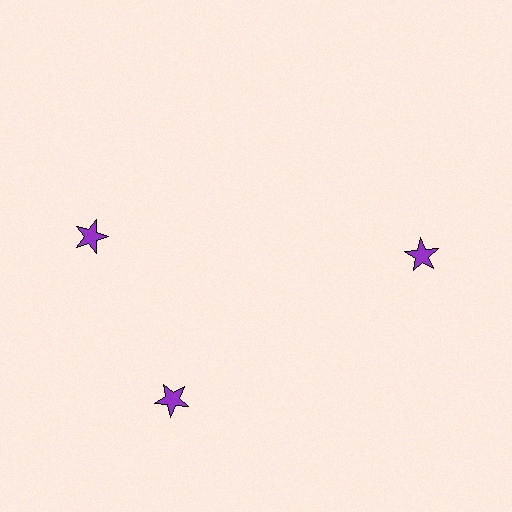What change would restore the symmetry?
The symmetry would be restored by rotating it back into even spacing with its neighbors so that all 3 stars sit at equal angles and equal distance from the center.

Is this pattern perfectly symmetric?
No. The 3 purple stars are arranged in a ring, but one element near the 11 o'clock position is rotated out of alignment along the ring, breaking the 3-fold rotational symmetry.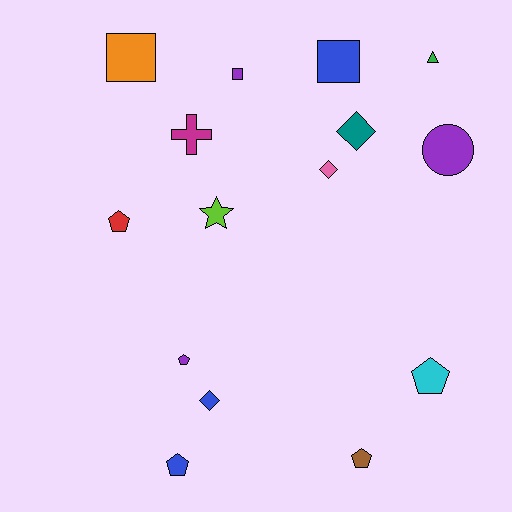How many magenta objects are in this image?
There is 1 magenta object.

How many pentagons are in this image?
There are 5 pentagons.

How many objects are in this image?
There are 15 objects.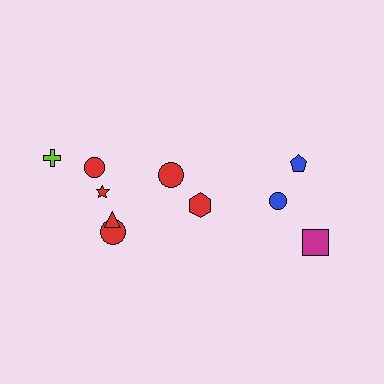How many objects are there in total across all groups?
There are 10 objects.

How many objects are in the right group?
There are 3 objects.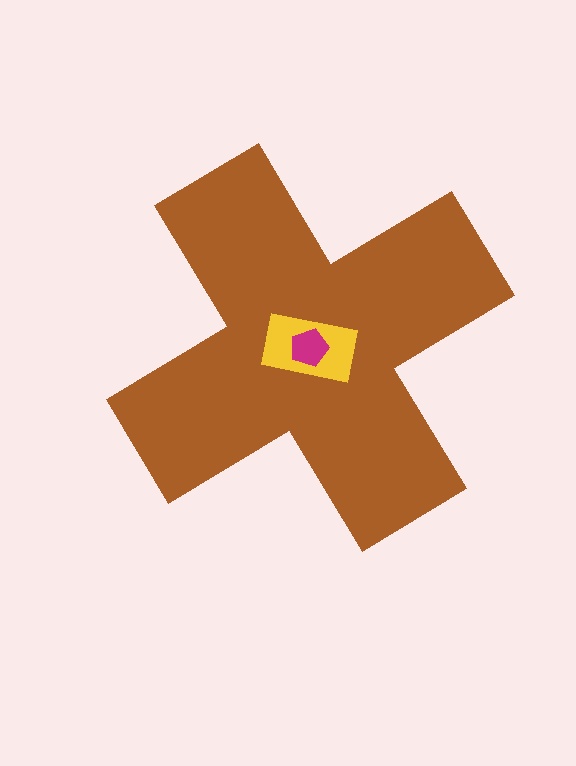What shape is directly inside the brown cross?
The yellow rectangle.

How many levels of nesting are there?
3.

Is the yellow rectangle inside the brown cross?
Yes.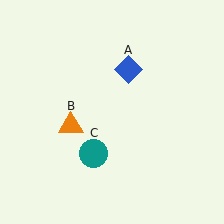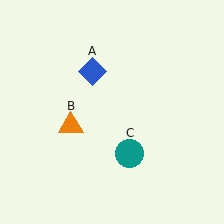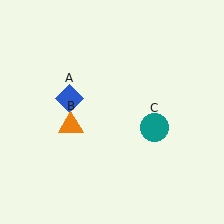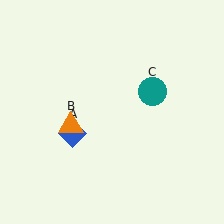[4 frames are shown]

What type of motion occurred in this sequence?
The blue diamond (object A), teal circle (object C) rotated counterclockwise around the center of the scene.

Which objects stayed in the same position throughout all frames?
Orange triangle (object B) remained stationary.